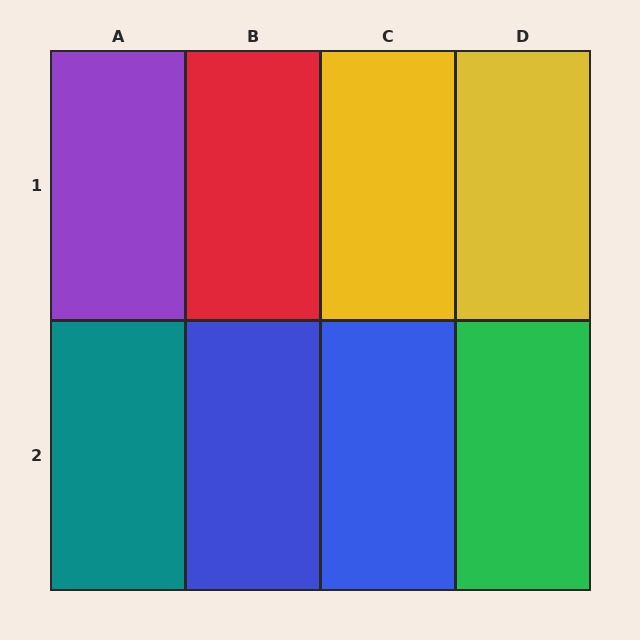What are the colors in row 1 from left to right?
Purple, red, yellow, yellow.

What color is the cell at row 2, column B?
Blue.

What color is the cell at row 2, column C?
Blue.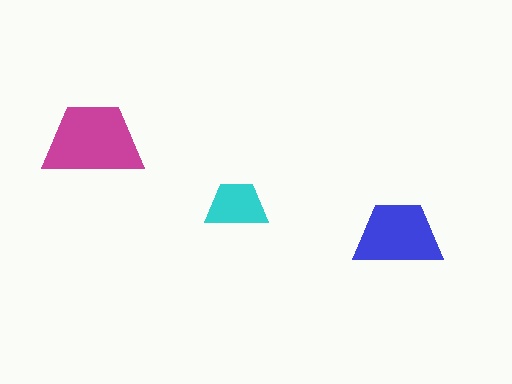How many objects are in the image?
There are 3 objects in the image.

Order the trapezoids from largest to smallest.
the magenta one, the blue one, the cyan one.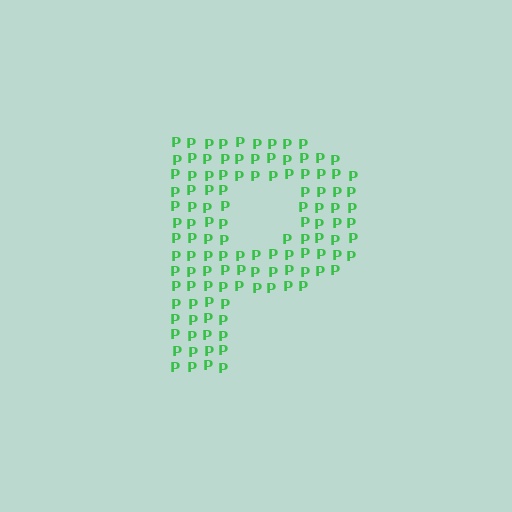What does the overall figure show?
The overall figure shows the letter P.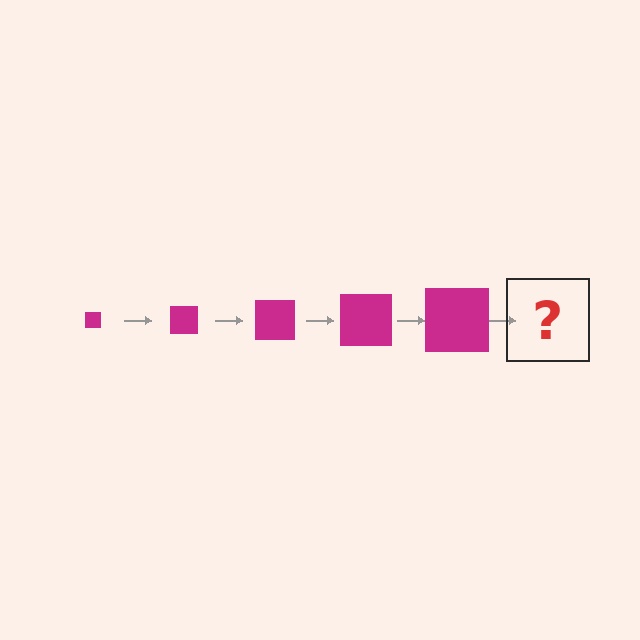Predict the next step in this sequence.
The next step is a magenta square, larger than the previous one.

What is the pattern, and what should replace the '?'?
The pattern is that the square gets progressively larger each step. The '?' should be a magenta square, larger than the previous one.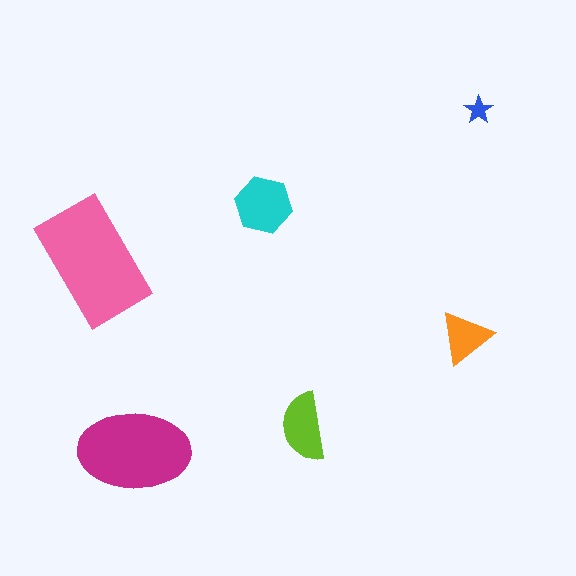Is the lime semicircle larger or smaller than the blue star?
Larger.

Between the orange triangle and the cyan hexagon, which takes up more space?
The cyan hexagon.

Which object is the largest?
The pink rectangle.